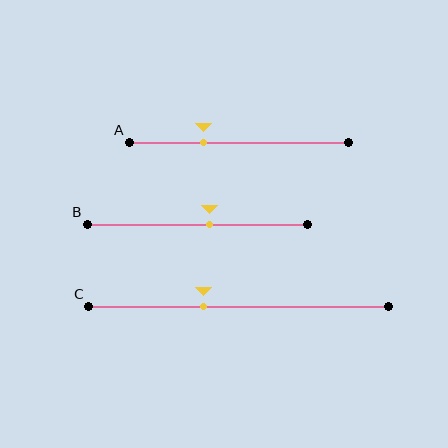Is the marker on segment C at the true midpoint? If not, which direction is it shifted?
No, the marker on segment C is shifted to the left by about 12% of the segment length.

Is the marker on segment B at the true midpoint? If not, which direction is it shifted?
No, the marker on segment B is shifted to the right by about 6% of the segment length.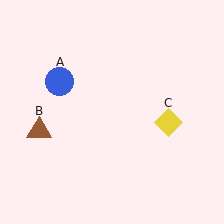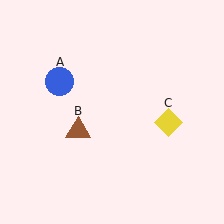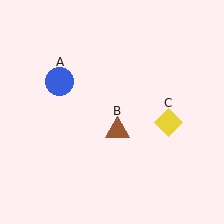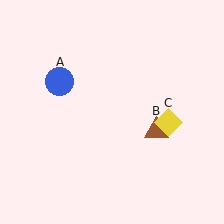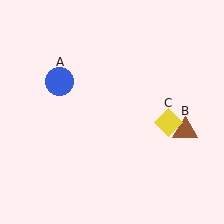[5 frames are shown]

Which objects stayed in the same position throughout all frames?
Blue circle (object A) and yellow diamond (object C) remained stationary.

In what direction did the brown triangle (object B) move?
The brown triangle (object B) moved right.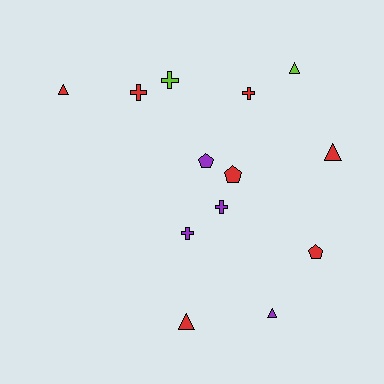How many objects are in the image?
There are 13 objects.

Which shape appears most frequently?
Cross, with 5 objects.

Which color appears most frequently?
Red, with 7 objects.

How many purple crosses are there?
There are 2 purple crosses.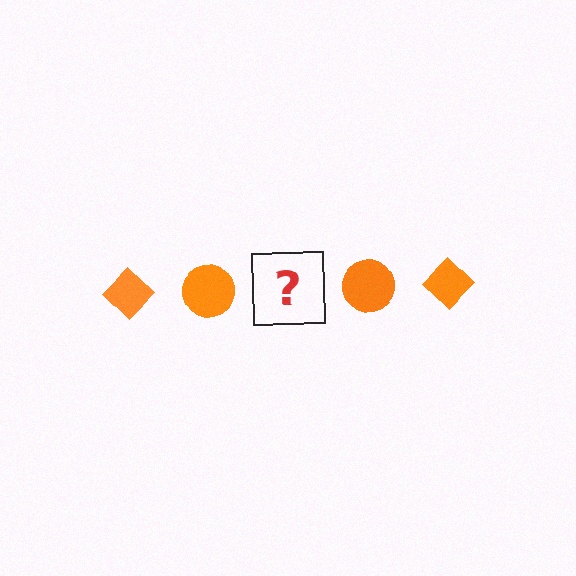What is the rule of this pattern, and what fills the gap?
The rule is that the pattern cycles through diamond, circle shapes in orange. The gap should be filled with an orange diamond.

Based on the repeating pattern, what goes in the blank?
The blank should be an orange diamond.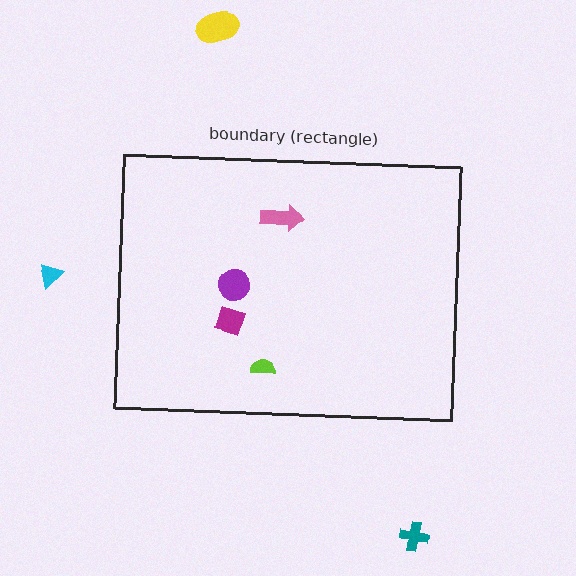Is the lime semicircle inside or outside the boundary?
Inside.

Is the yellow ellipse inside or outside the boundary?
Outside.